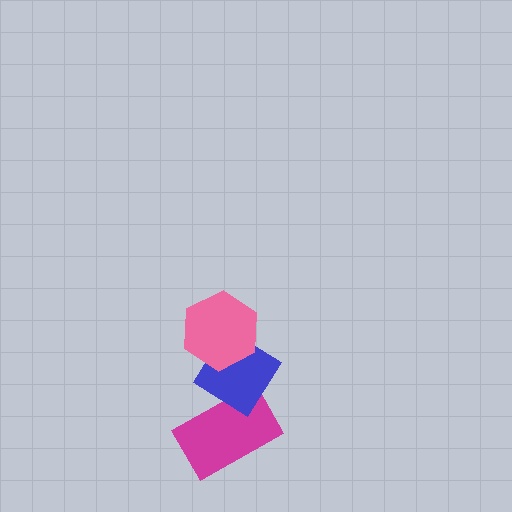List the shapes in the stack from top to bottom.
From top to bottom: the pink hexagon, the blue diamond, the magenta rectangle.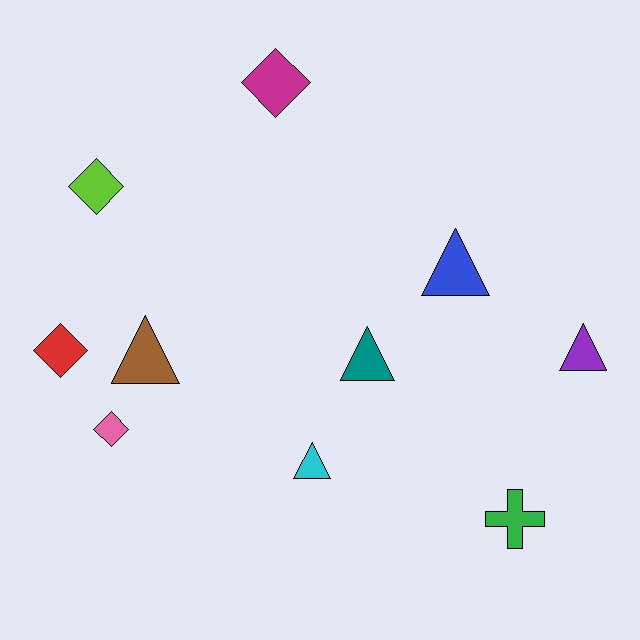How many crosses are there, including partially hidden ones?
There is 1 cross.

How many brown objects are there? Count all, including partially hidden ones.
There is 1 brown object.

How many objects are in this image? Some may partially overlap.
There are 10 objects.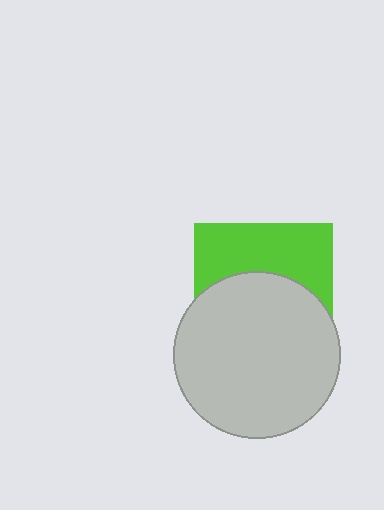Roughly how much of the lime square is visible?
A small part of it is visible (roughly 43%).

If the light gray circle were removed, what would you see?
You would see the complete lime square.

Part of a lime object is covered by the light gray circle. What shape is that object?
It is a square.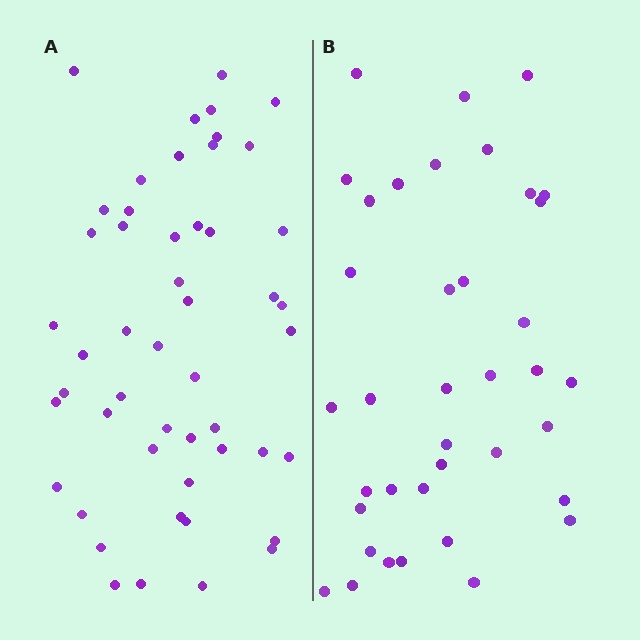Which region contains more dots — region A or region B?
Region A (the left region) has more dots.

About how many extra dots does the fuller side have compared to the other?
Region A has roughly 12 or so more dots than region B.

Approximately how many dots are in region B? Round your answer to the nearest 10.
About 40 dots. (The exact count is 38, which rounds to 40.)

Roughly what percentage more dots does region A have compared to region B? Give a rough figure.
About 30% more.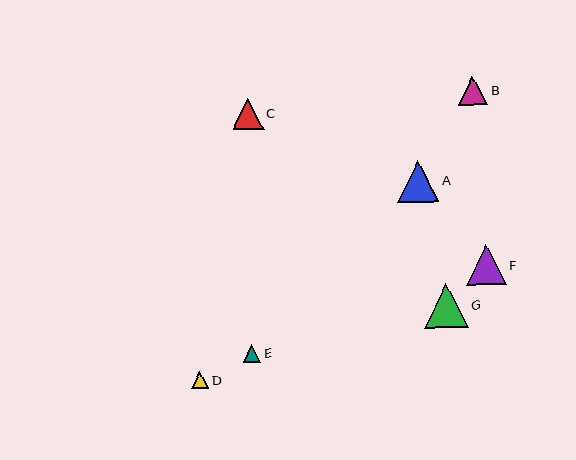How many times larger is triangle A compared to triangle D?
Triangle A is approximately 2.4 times the size of triangle D.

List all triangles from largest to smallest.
From largest to smallest: G, A, F, C, B, E, D.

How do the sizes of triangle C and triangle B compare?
Triangle C and triangle B are approximately the same size.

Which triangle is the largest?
Triangle G is the largest with a size of approximately 44 pixels.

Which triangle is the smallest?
Triangle D is the smallest with a size of approximately 17 pixels.